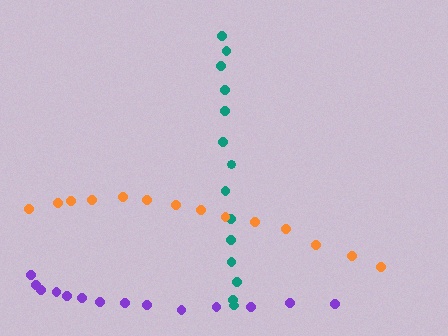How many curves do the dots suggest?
There are 3 distinct paths.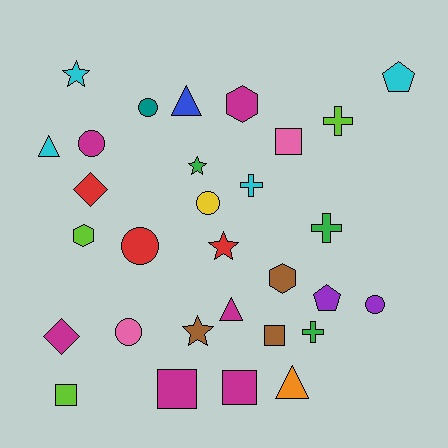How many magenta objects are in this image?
There are 6 magenta objects.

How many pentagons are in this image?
There are 2 pentagons.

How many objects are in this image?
There are 30 objects.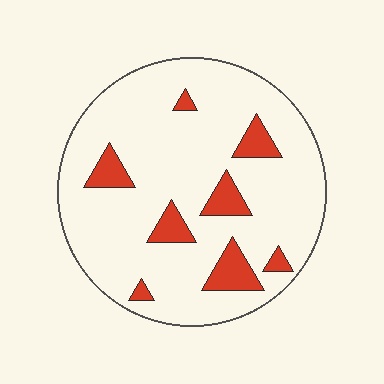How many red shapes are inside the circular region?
8.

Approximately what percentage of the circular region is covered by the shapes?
Approximately 15%.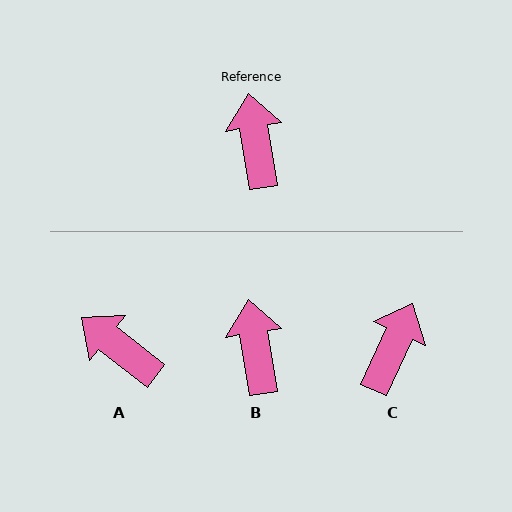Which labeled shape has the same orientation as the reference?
B.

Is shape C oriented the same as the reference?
No, it is off by about 33 degrees.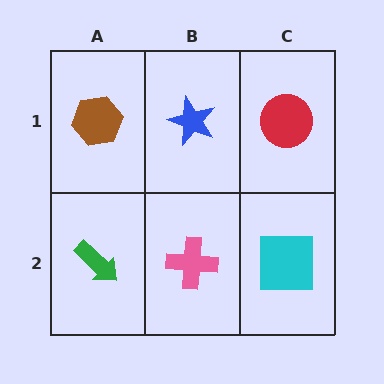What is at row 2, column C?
A cyan square.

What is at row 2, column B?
A pink cross.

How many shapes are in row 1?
3 shapes.